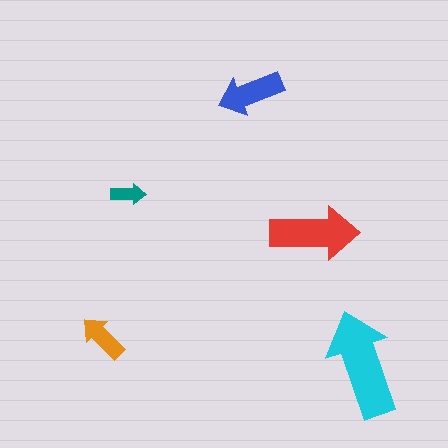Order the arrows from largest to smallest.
the cyan one, the red one, the blue one, the orange one, the teal one.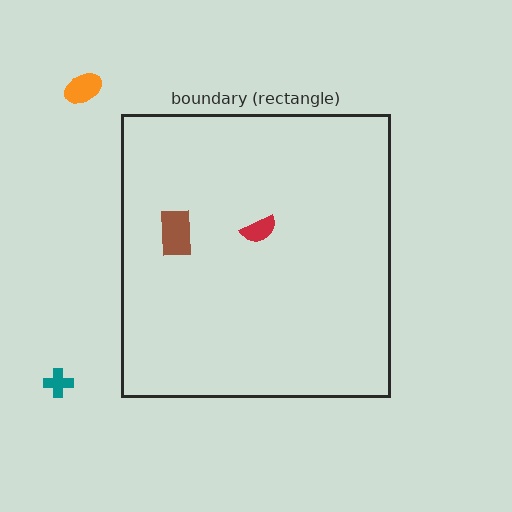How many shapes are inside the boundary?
2 inside, 2 outside.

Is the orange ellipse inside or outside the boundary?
Outside.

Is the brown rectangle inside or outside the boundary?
Inside.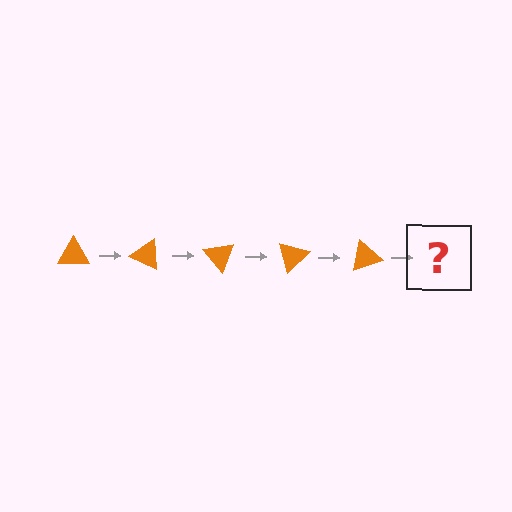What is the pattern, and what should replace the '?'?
The pattern is that the triangle rotates 25 degrees each step. The '?' should be an orange triangle rotated 125 degrees.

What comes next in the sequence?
The next element should be an orange triangle rotated 125 degrees.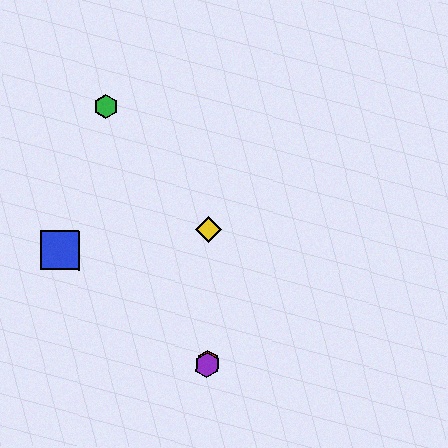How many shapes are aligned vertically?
3 shapes (the red hexagon, the yellow diamond, the purple hexagon) are aligned vertically.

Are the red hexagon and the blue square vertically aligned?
No, the red hexagon is at x≈207 and the blue square is at x≈60.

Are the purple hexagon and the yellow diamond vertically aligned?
Yes, both are at x≈207.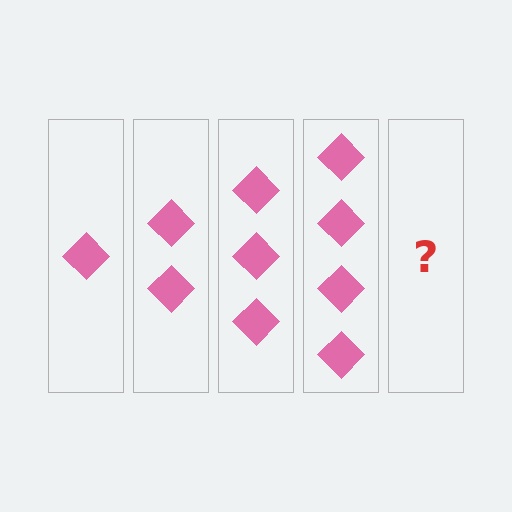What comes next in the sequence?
The next element should be 5 diamonds.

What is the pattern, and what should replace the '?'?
The pattern is that each step adds one more diamond. The '?' should be 5 diamonds.